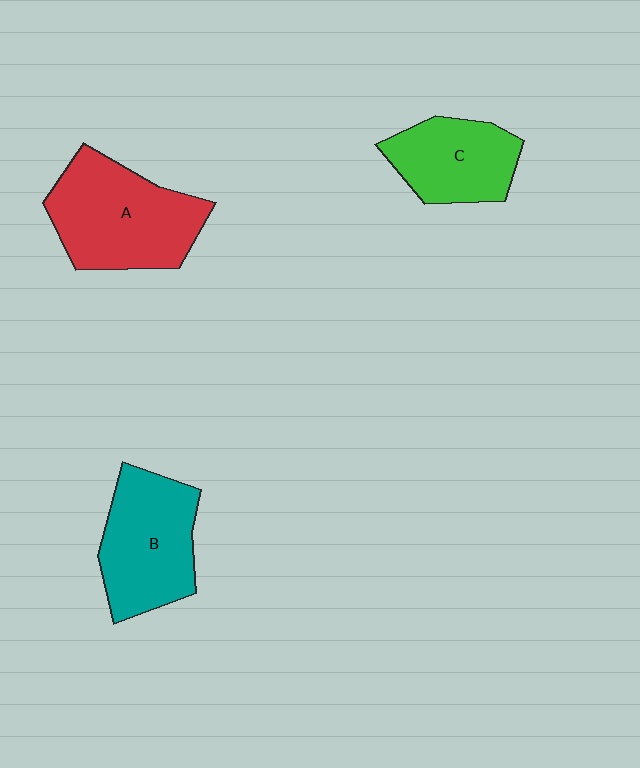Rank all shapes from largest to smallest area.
From largest to smallest: A (red), B (teal), C (green).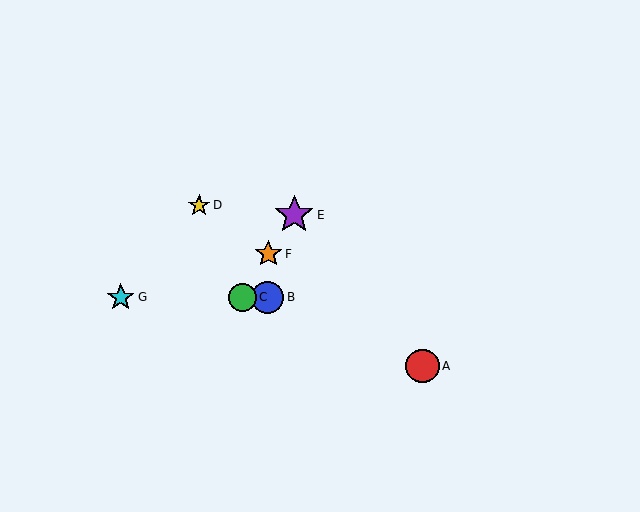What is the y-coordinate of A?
Object A is at y≈366.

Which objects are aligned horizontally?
Objects B, C, G are aligned horizontally.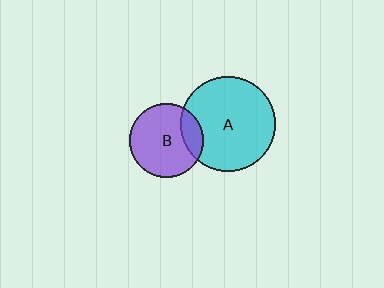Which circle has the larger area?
Circle A (cyan).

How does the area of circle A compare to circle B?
Approximately 1.6 times.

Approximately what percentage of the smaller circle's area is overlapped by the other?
Approximately 20%.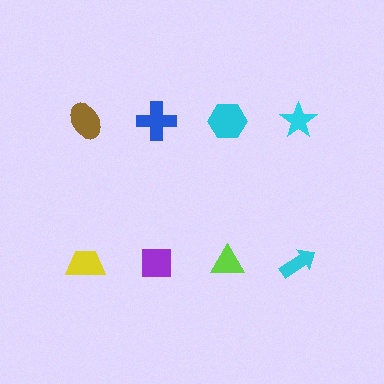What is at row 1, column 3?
A cyan hexagon.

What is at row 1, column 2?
A blue cross.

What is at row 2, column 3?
A lime triangle.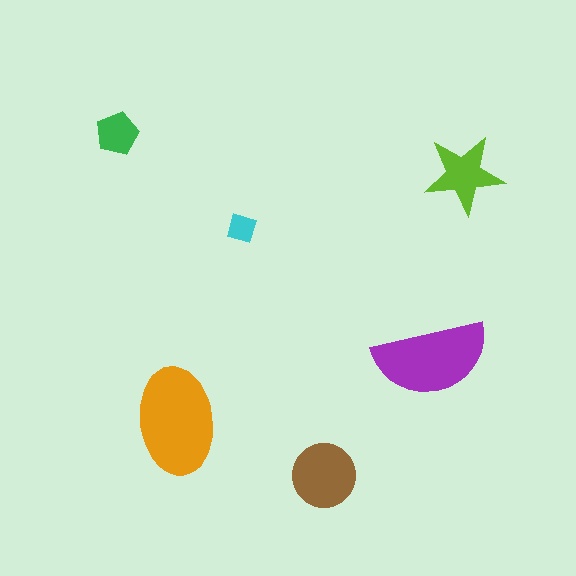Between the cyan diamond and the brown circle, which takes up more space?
The brown circle.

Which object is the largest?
The orange ellipse.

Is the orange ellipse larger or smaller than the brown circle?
Larger.